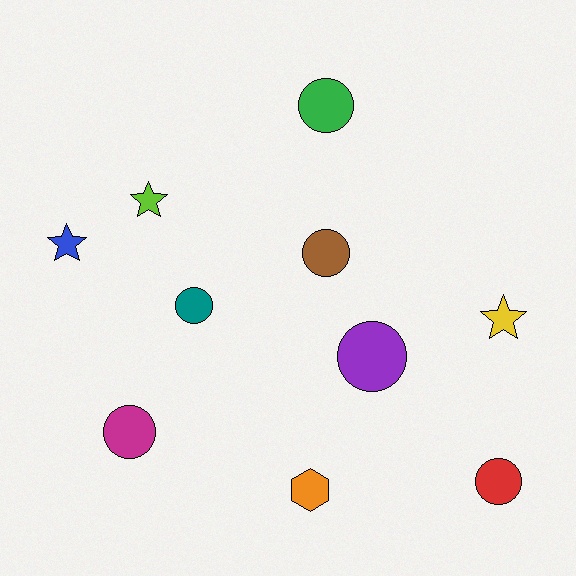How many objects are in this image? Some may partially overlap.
There are 10 objects.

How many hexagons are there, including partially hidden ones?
There is 1 hexagon.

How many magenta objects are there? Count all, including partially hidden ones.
There is 1 magenta object.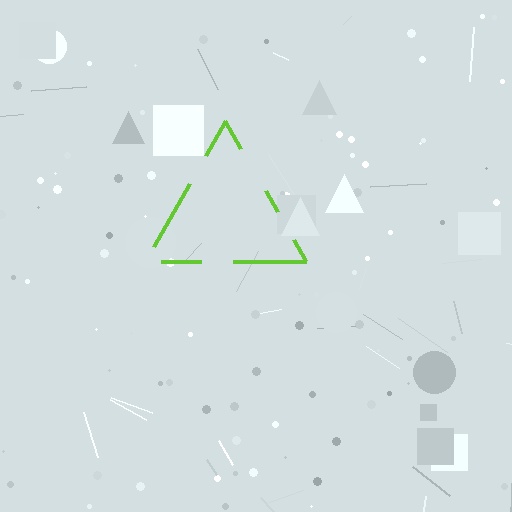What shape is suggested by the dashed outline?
The dashed outline suggests a triangle.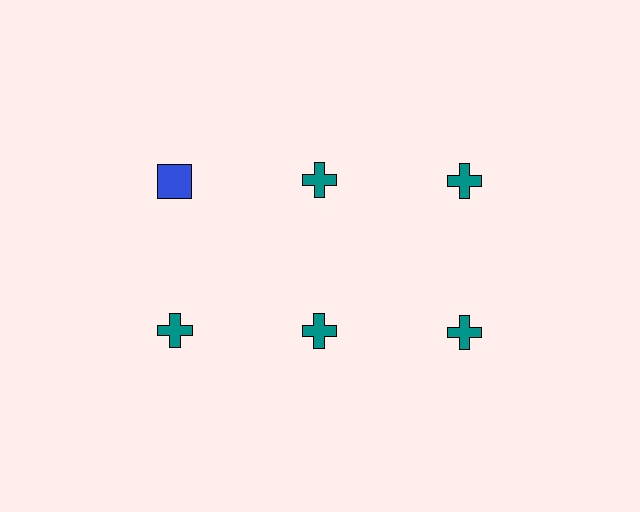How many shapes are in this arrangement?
There are 6 shapes arranged in a grid pattern.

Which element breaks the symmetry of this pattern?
The blue square in the top row, leftmost column breaks the symmetry. All other shapes are teal crosses.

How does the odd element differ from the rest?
It differs in both color (blue instead of teal) and shape (square instead of cross).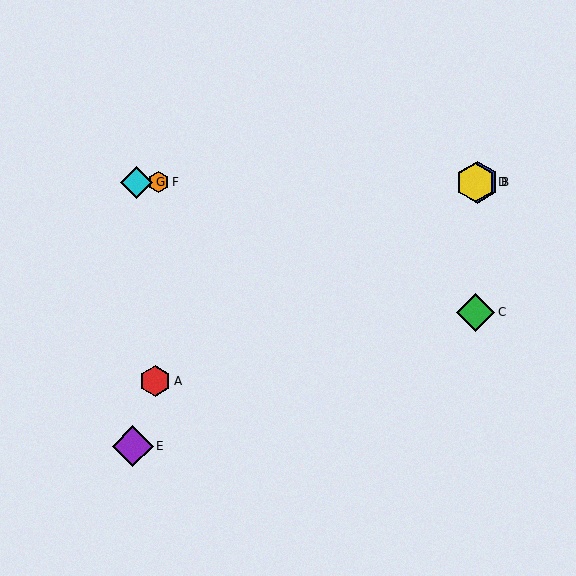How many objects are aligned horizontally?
4 objects (B, D, F, G) are aligned horizontally.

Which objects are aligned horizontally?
Objects B, D, F, G are aligned horizontally.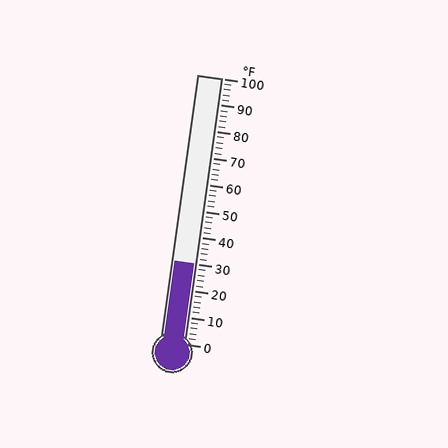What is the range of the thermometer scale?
The thermometer scale ranges from 0°F to 100°F.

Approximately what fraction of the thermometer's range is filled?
The thermometer is filled to approximately 30% of its range.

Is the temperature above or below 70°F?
The temperature is below 70°F.